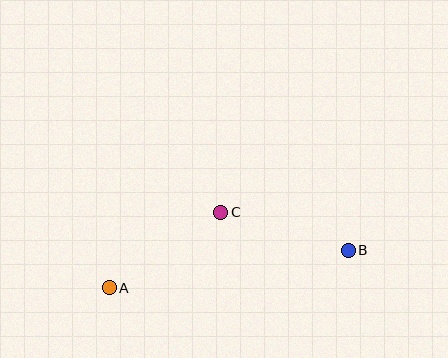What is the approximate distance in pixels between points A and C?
The distance between A and C is approximately 135 pixels.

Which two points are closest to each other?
Points B and C are closest to each other.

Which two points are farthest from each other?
Points A and B are farthest from each other.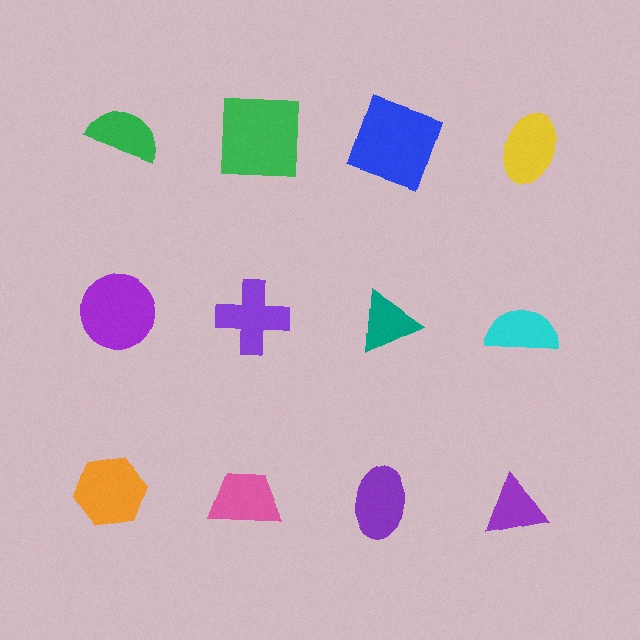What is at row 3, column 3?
A purple ellipse.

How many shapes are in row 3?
4 shapes.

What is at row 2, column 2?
A purple cross.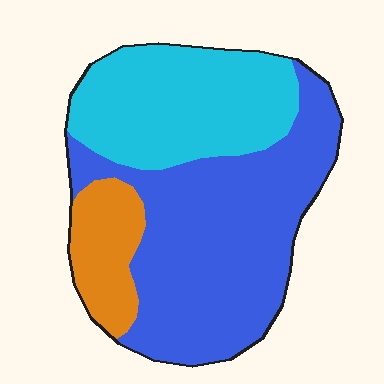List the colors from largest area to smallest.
From largest to smallest: blue, cyan, orange.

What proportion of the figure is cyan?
Cyan covers roughly 35% of the figure.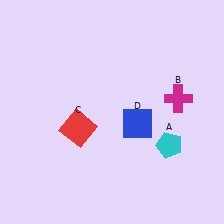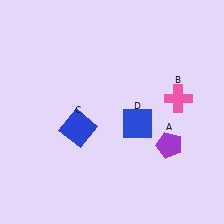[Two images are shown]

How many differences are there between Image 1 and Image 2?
There are 3 differences between the two images.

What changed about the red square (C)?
In Image 1, C is red. In Image 2, it changed to blue.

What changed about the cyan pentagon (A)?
In Image 1, A is cyan. In Image 2, it changed to purple.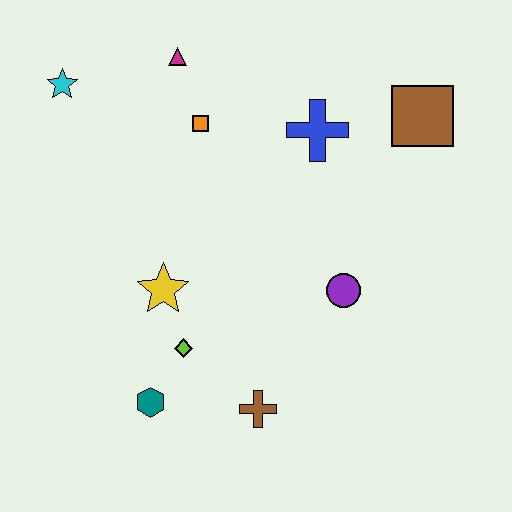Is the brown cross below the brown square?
Yes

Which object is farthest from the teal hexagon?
The brown square is farthest from the teal hexagon.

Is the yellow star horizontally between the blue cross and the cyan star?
Yes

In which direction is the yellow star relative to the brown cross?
The yellow star is above the brown cross.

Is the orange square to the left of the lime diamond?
No